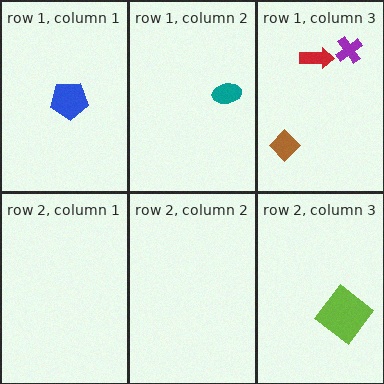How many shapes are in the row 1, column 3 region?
3.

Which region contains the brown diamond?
The row 1, column 3 region.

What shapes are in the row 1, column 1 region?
The blue pentagon.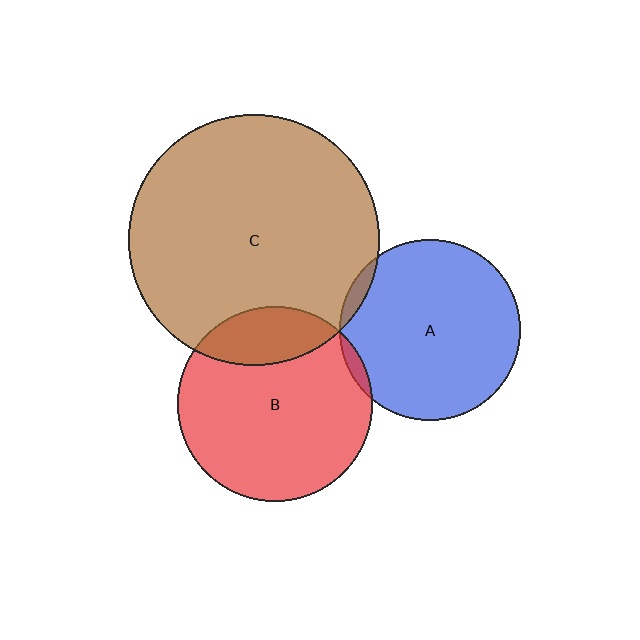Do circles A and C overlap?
Yes.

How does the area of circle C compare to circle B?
Approximately 1.7 times.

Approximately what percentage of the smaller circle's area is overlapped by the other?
Approximately 5%.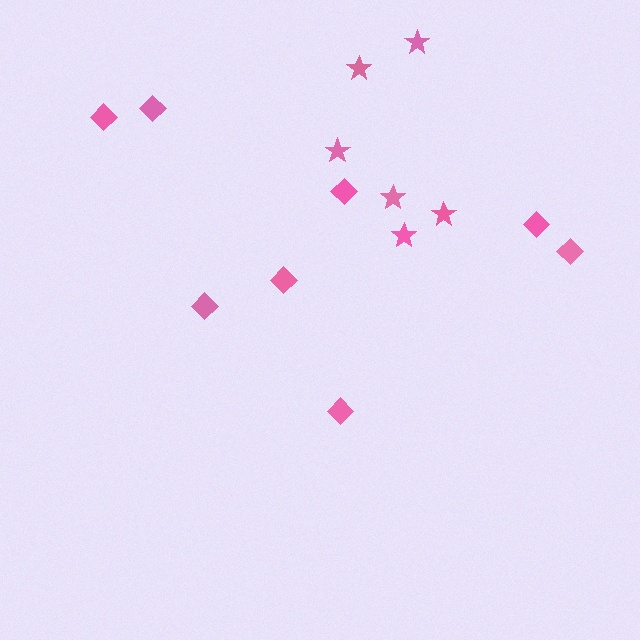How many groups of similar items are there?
There are 2 groups: one group of diamonds (8) and one group of stars (6).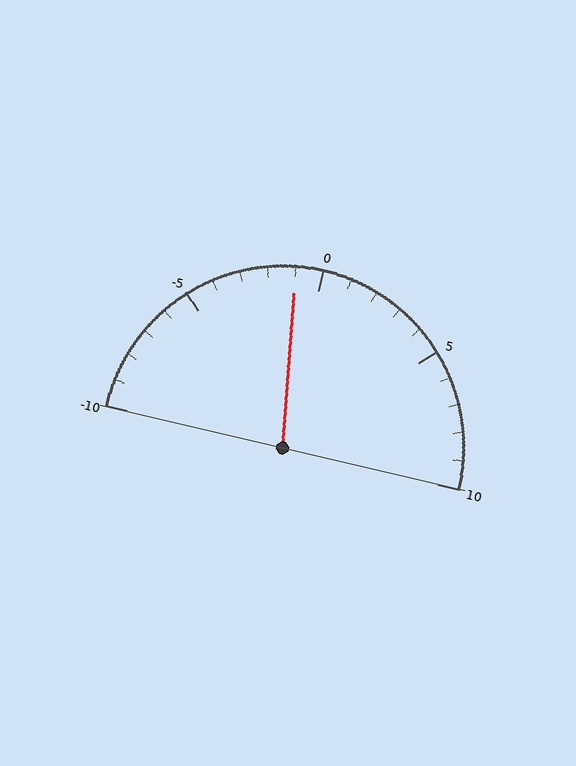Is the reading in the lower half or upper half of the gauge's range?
The reading is in the lower half of the range (-10 to 10).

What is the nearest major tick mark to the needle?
The nearest major tick mark is 0.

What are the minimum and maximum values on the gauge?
The gauge ranges from -10 to 10.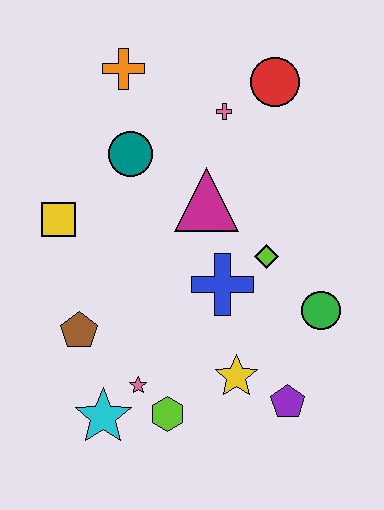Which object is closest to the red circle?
The pink cross is closest to the red circle.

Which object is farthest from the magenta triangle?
The cyan star is farthest from the magenta triangle.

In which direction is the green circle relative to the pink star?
The green circle is to the right of the pink star.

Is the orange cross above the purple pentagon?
Yes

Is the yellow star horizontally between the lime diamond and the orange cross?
Yes